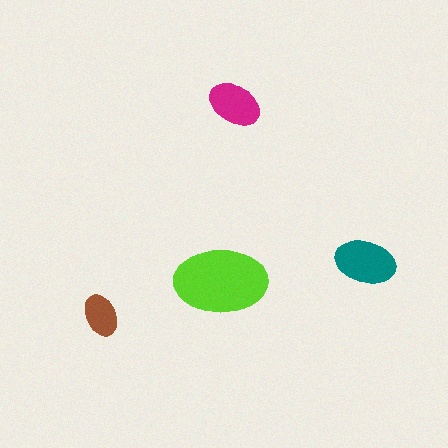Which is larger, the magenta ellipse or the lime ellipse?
The lime one.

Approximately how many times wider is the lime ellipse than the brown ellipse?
About 2 times wider.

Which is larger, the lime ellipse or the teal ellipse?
The lime one.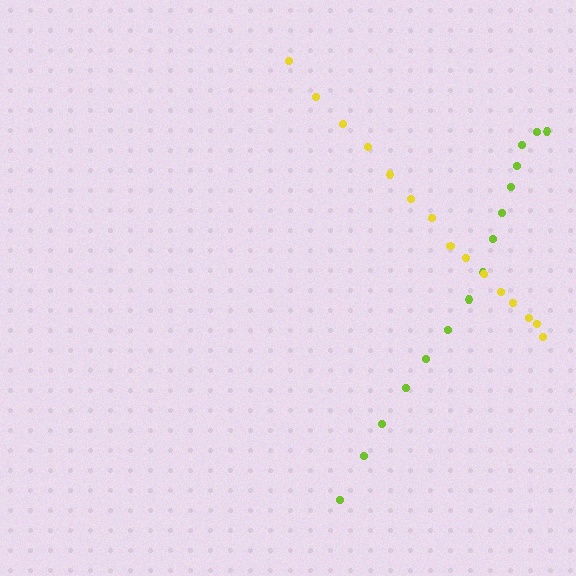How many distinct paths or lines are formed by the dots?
There are 2 distinct paths.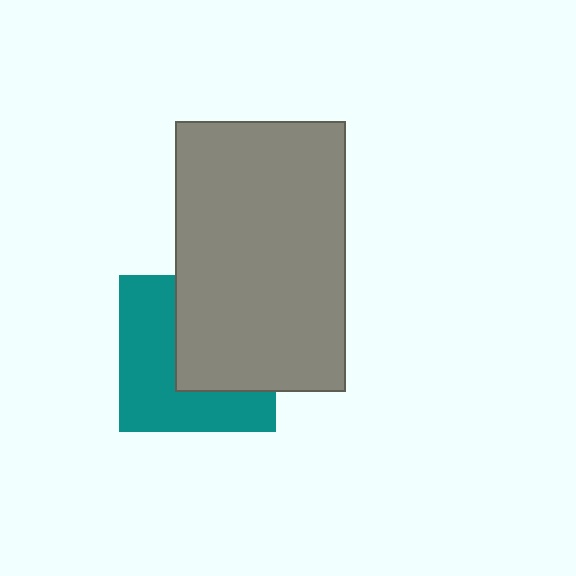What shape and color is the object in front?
The object in front is a gray rectangle.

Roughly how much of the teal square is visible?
About half of it is visible (roughly 52%).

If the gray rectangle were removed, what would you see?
You would see the complete teal square.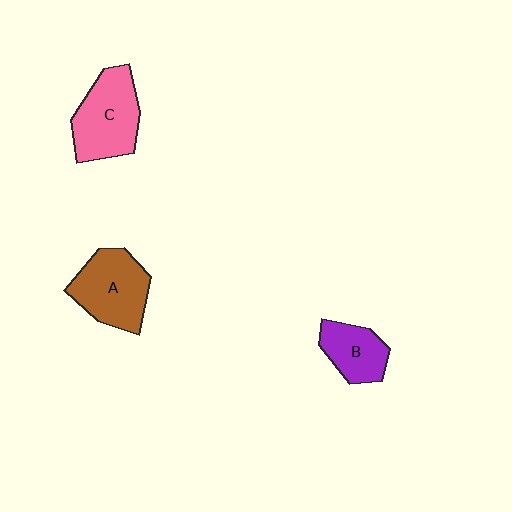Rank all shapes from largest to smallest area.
From largest to smallest: C (pink), A (brown), B (purple).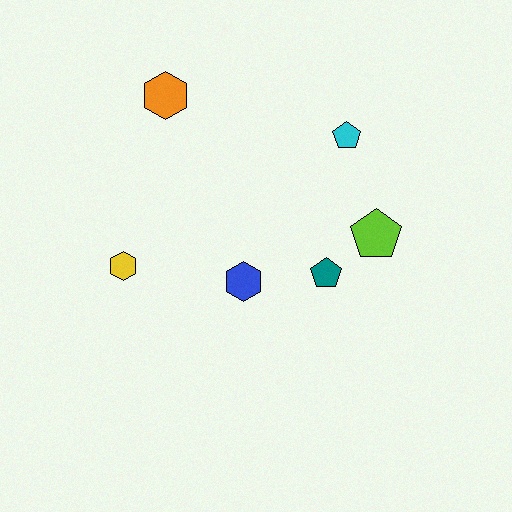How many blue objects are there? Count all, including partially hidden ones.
There is 1 blue object.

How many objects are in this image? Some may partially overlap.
There are 6 objects.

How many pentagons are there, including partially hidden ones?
There are 3 pentagons.